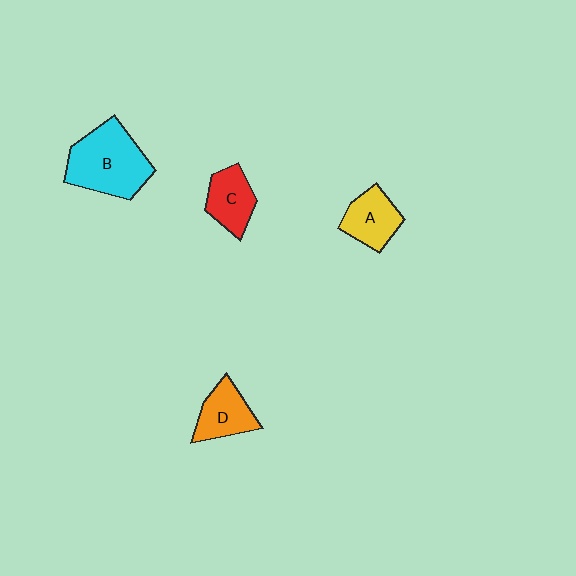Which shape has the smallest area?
Shape C (red).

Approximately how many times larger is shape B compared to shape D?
Approximately 1.8 times.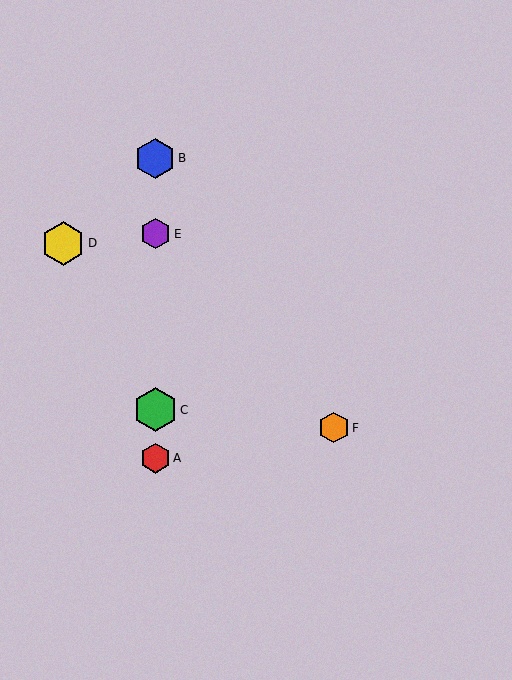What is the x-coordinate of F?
Object F is at x≈334.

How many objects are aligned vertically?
4 objects (A, B, C, E) are aligned vertically.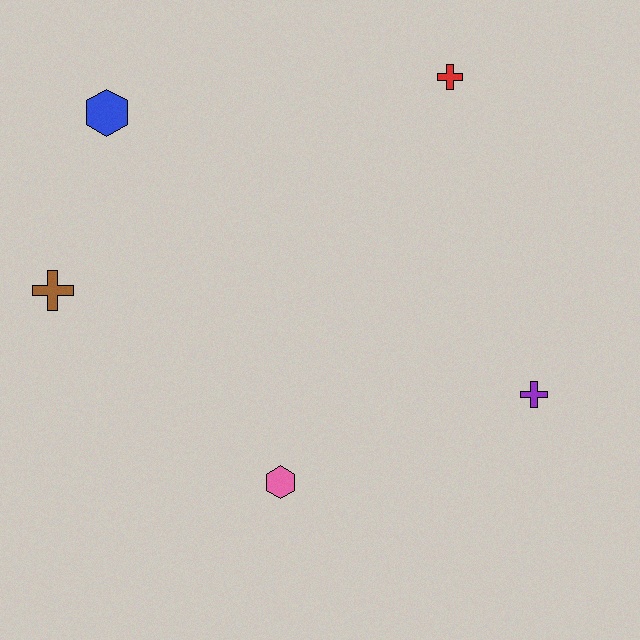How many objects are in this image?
There are 5 objects.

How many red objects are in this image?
There is 1 red object.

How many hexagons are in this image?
There are 2 hexagons.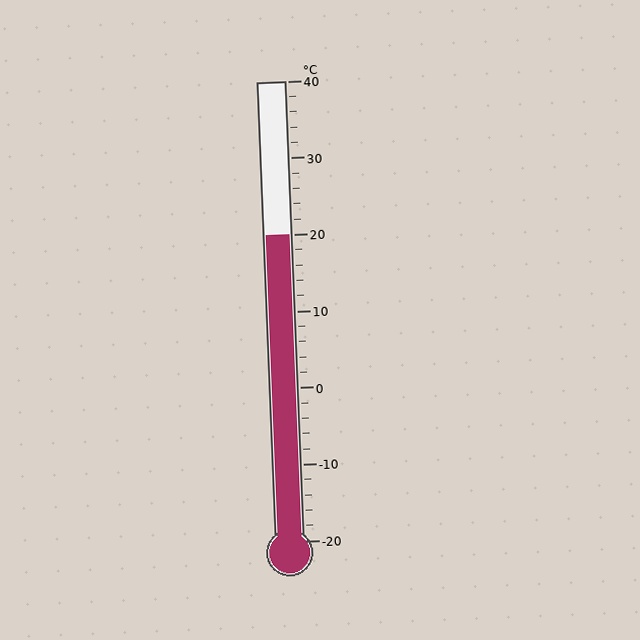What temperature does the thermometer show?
The thermometer shows approximately 20°C.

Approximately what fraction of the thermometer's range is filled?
The thermometer is filled to approximately 65% of its range.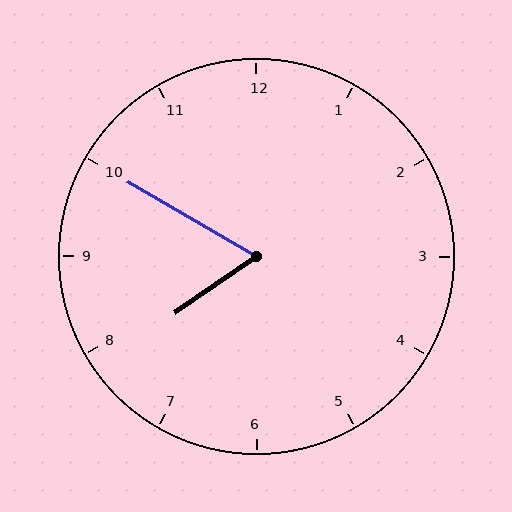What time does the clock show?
7:50.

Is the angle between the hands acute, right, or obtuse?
It is acute.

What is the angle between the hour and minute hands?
Approximately 65 degrees.